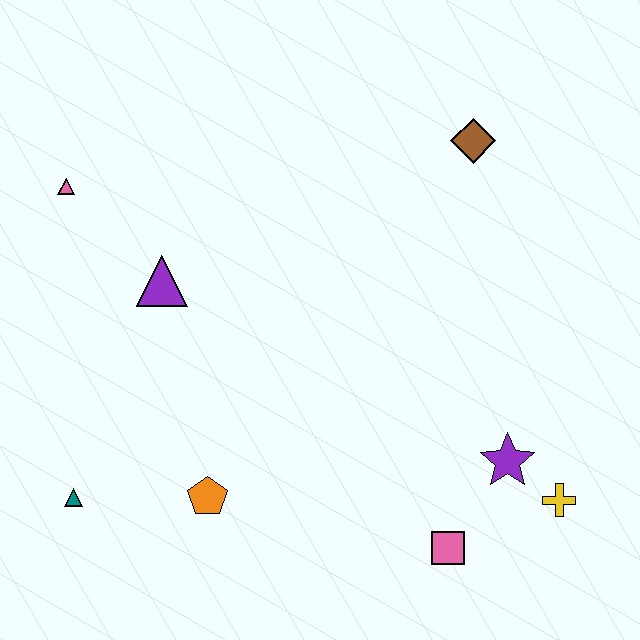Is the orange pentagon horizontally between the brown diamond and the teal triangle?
Yes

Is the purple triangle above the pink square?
Yes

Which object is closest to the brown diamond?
The purple star is closest to the brown diamond.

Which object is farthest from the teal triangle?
The brown diamond is farthest from the teal triangle.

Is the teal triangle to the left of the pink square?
Yes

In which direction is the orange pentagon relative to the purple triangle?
The orange pentagon is below the purple triangle.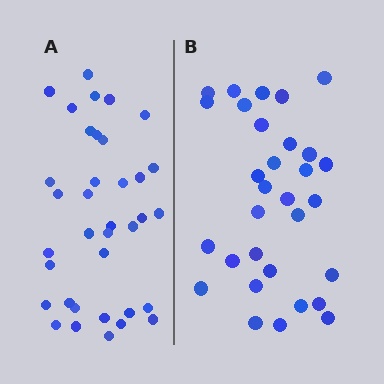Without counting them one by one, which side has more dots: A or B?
Region A (the left region) has more dots.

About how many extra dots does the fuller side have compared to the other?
Region A has about 5 more dots than region B.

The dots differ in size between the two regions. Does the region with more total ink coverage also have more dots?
No. Region B has more total ink coverage because its dots are larger, but region A actually contains more individual dots. Total area can be misleading — the number of items is what matters here.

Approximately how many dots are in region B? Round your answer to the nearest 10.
About 30 dots. (The exact count is 31, which rounds to 30.)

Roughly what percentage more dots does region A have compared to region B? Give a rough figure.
About 15% more.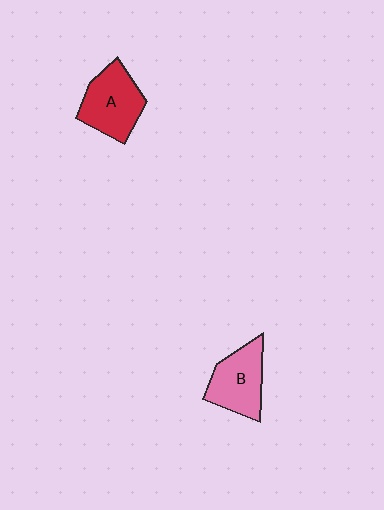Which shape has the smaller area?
Shape B (pink).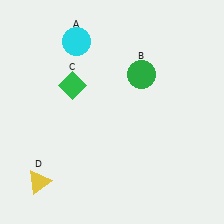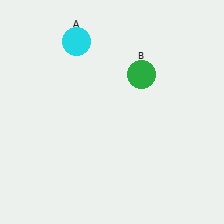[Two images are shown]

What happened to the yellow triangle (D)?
The yellow triangle (D) was removed in Image 2. It was in the bottom-left area of Image 1.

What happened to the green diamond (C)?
The green diamond (C) was removed in Image 2. It was in the top-left area of Image 1.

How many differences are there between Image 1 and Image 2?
There are 2 differences between the two images.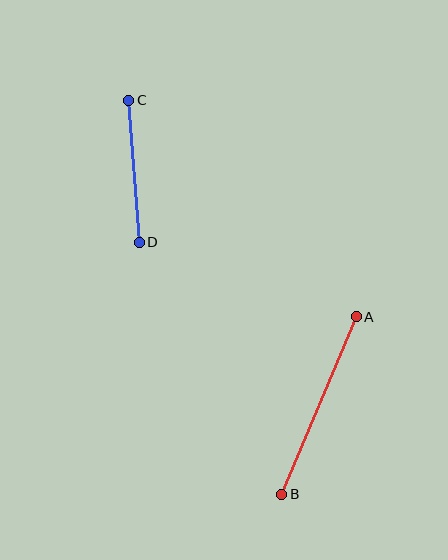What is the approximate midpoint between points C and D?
The midpoint is at approximately (134, 171) pixels.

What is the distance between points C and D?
The distance is approximately 142 pixels.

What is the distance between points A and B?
The distance is approximately 193 pixels.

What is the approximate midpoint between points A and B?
The midpoint is at approximately (319, 406) pixels.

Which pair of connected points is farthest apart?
Points A and B are farthest apart.